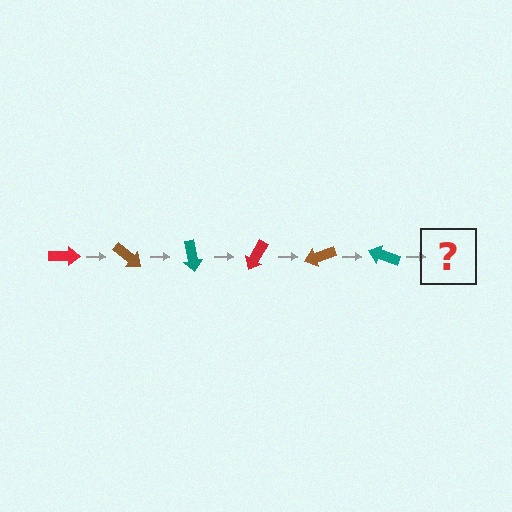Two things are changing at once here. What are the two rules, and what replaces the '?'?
The two rules are that it rotates 40 degrees each step and the color cycles through red, brown, and teal. The '?' should be a red arrow, rotated 240 degrees from the start.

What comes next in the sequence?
The next element should be a red arrow, rotated 240 degrees from the start.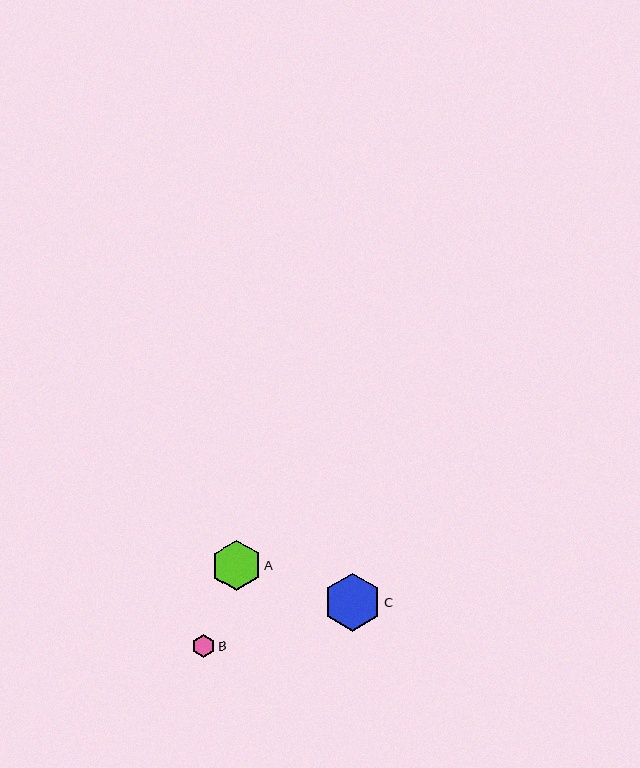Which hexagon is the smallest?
Hexagon B is the smallest with a size of approximately 23 pixels.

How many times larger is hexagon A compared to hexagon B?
Hexagon A is approximately 2.2 times the size of hexagon B.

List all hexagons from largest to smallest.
From largest to smallest: C, A, B.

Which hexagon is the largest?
Hexagon C is the largest with a size of approximately 58 pixels.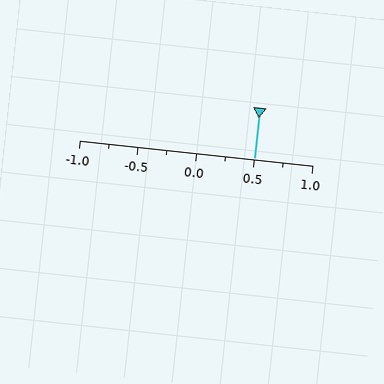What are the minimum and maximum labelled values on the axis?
The axis runs from -1.0 to 1.0.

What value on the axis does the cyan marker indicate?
The marker indicates approximately 0.5.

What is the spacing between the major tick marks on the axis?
The major ticks are spaced 0.5 apart.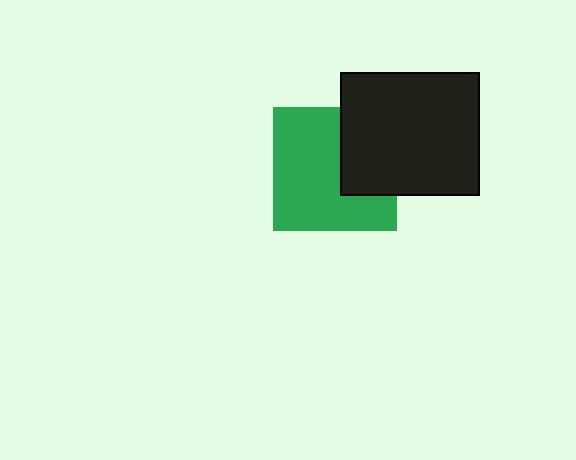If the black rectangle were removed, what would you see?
You would see the complete green square.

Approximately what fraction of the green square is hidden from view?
Roughly 33% of the green square is hidden behind the black rectangle.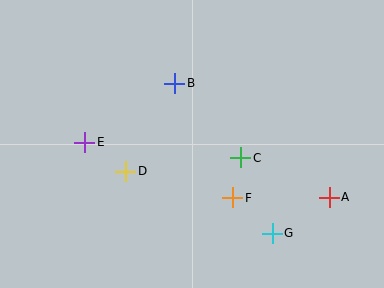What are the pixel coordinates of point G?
Point G is at (272, 233).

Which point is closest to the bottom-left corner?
Point E is closest to the bottom-left corner.